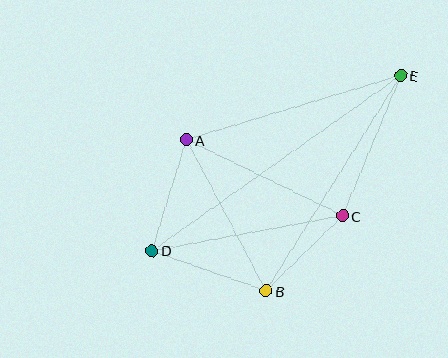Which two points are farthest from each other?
Points D and E are farthest from each other.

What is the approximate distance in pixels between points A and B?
The distance between A and B is approximately 171 pixels.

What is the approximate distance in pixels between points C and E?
The distance between C and E is approximately 152 pixels.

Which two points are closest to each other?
Points B and C are closest to each other.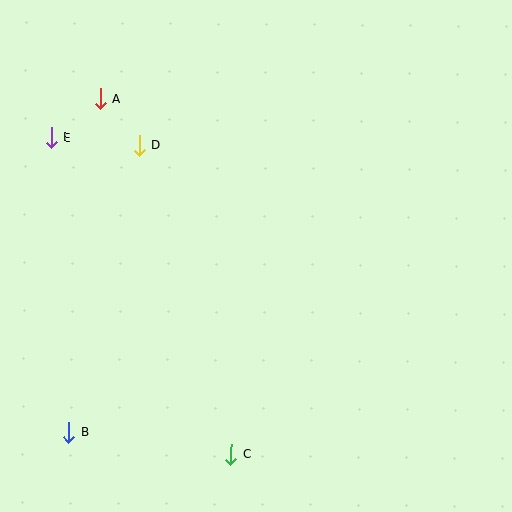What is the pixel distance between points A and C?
The distance between A and C is 379 pixels.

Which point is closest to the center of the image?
Point D at (139, 145) is closest to the center.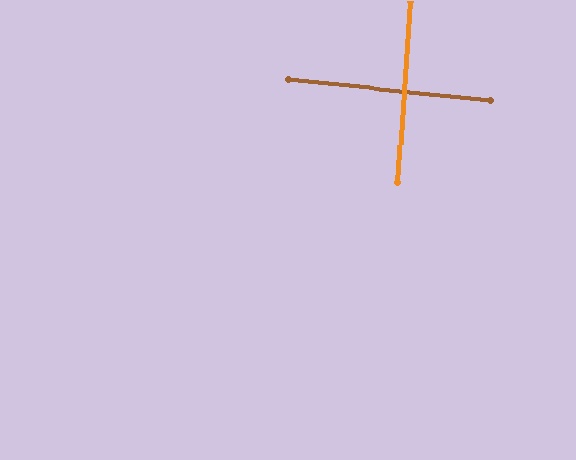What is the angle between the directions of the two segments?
Approximately 88 degrees.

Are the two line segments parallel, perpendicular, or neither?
Perpendicular — they meet at approximately 88°.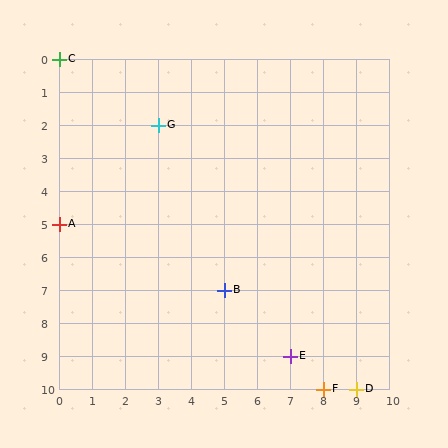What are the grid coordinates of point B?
Point B is at grid coordinates (5, 7).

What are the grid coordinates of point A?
Point A is at grid coordinates (0, 5).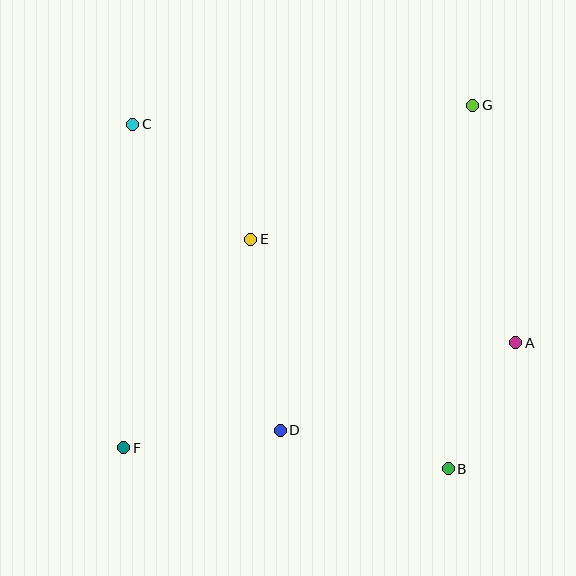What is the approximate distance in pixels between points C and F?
The distance between C and F is approximately 324 pixels.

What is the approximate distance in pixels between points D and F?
The distance between D and F is approximately 158 pixels.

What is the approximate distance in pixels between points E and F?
The distance between E and F is approximately 244 pixels.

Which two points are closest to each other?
Points A and B are closest to each other.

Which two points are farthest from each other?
Points F and G are farthest from each other.